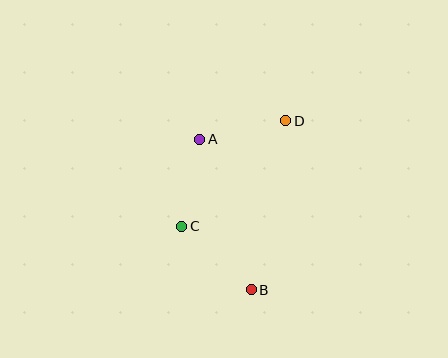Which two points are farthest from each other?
Points B and D are farthest from each other.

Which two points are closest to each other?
Points A and D are closest to each other.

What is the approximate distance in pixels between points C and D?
The distance between C and D is approximately 148 pixels.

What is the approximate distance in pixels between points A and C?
The distance between A and C is approximately 89 pixels.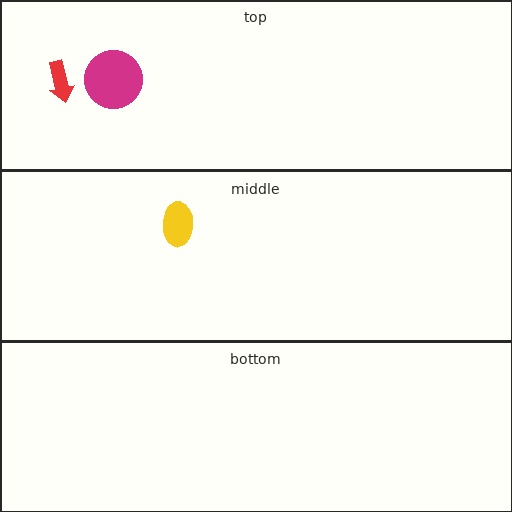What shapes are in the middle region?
The yellow ellipse.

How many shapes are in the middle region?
1.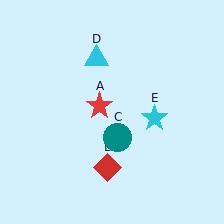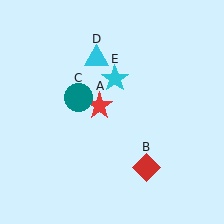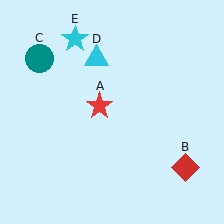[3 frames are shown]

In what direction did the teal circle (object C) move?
The teal circle (object C) moved up and to the left.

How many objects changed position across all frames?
3 objects changed position: red diamond (object B), teal circle (object C), cyan star (object E).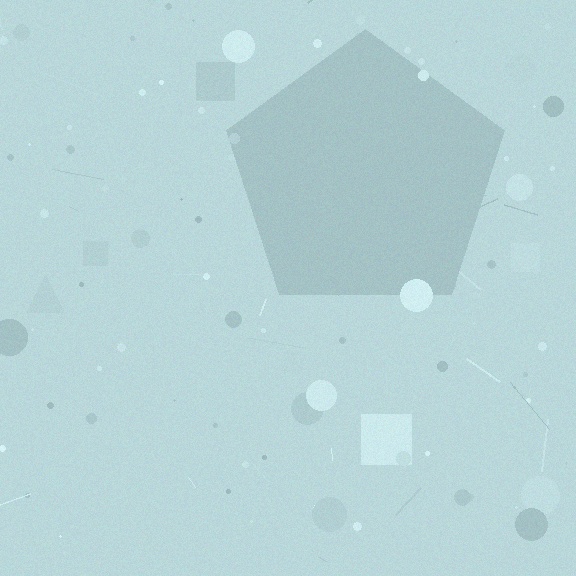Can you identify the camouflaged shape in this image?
The camouflaged shape is a pentagon.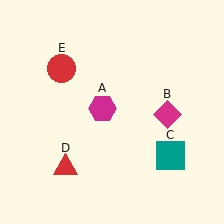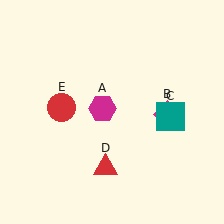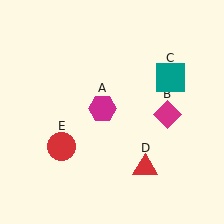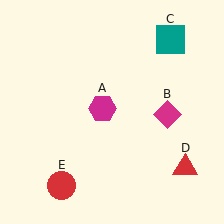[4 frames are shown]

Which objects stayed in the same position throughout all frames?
Magenta hexagon (object A) and magenta diamond (object B) remained stationary.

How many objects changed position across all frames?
3 objects changed position: teal square (object C), red triangle (object D), red circle (object E).